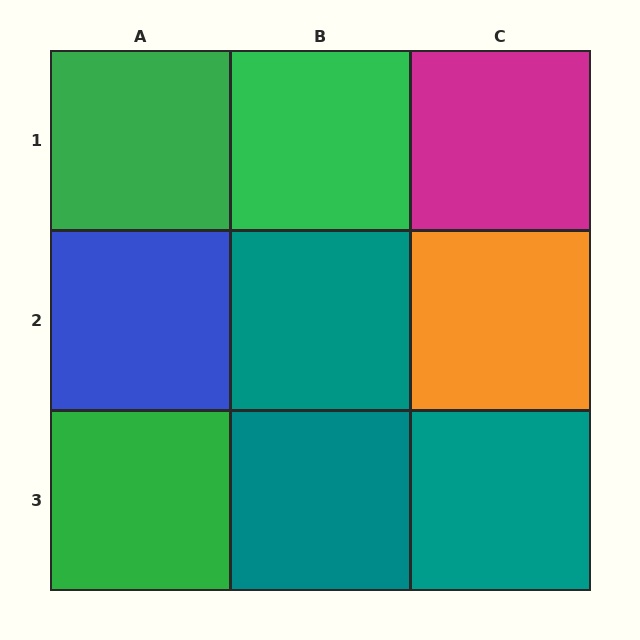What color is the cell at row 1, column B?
Green.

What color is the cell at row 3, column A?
Green.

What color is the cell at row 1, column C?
Magenta.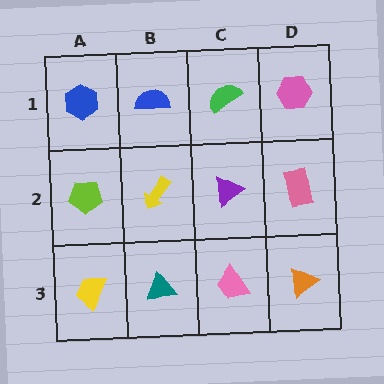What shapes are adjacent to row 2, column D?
A pink hexagon (row 1, column D), an orange triangle (row 3, column D), a purple triangle (row 2, column C).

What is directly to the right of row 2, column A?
A yellow arrow.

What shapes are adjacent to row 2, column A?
A blue hexagon (row 1, column A), a yellow trapezoid (row 3, column A), a yellow arrow (row 2, column B).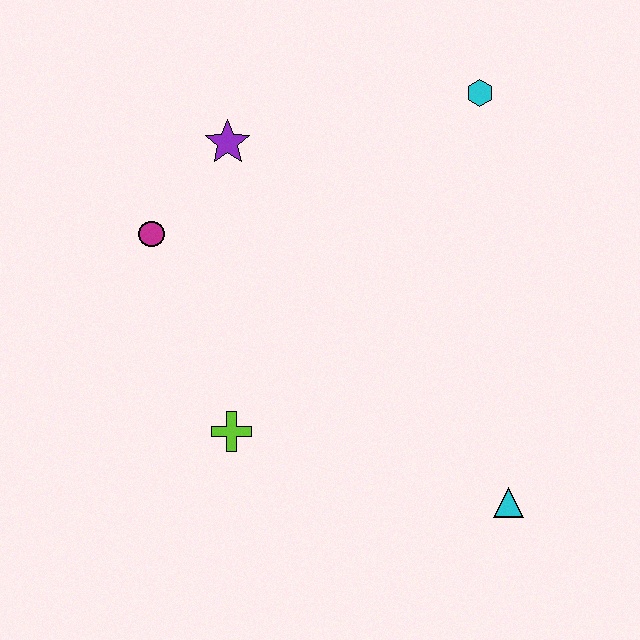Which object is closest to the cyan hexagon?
The purple star is closest to the cyan hexagon.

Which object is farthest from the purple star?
The cyan triangle is farthest from the purple star.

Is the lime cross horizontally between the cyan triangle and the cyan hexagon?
No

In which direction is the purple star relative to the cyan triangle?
The purple star is above the cyan triangle.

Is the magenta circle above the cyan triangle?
Yes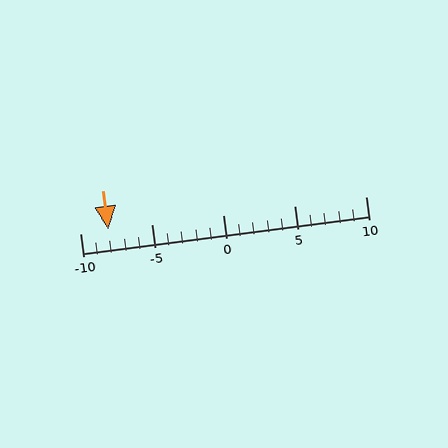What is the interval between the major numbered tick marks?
The major tick marks are spaced 5 units apart.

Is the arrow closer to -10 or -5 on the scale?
The arrow is closer to -10.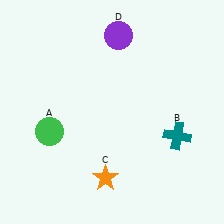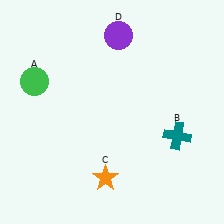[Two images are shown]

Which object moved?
The green circle (A) moved up.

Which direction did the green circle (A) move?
The green circle (A) moved up.